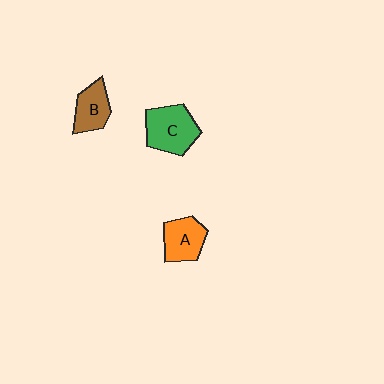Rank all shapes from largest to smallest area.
From largest to smallest: C (green), A (orange), B (brown).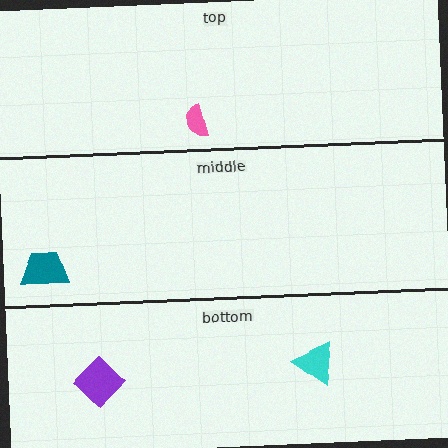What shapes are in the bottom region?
The cyan triangle, the purple diamond.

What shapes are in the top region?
The pink semicircle.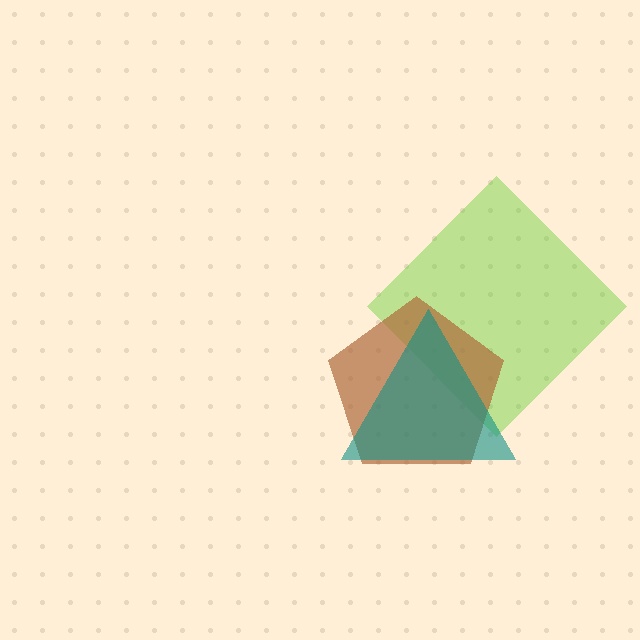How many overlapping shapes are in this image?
There are 3 overlapping shapes in the image.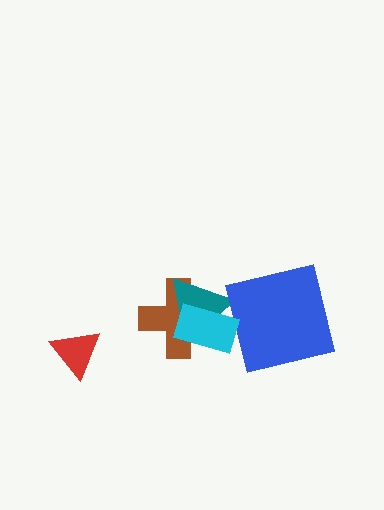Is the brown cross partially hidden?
Yes, it is partially covered by another shape.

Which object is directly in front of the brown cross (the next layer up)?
The teal triangle is directly in front of the brown cross.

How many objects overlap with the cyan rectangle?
2 objects overlap with the cyan rectangle.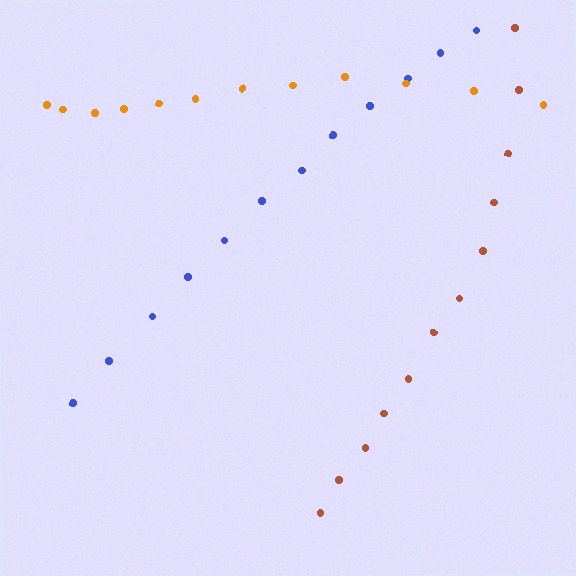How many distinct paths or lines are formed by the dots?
There are 3 distinct paths.